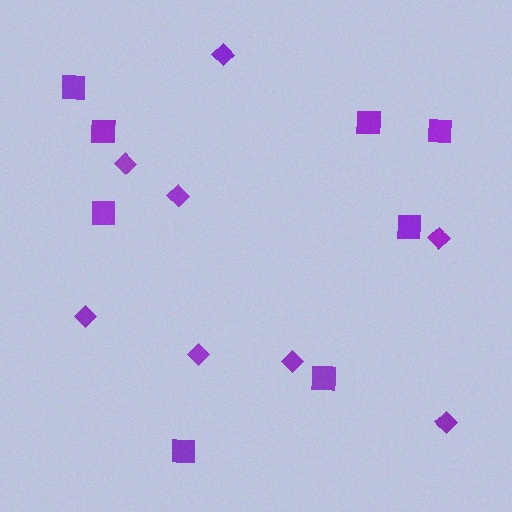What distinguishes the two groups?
There are 2 groups: one group of squares (8) and one group of diamonds (8).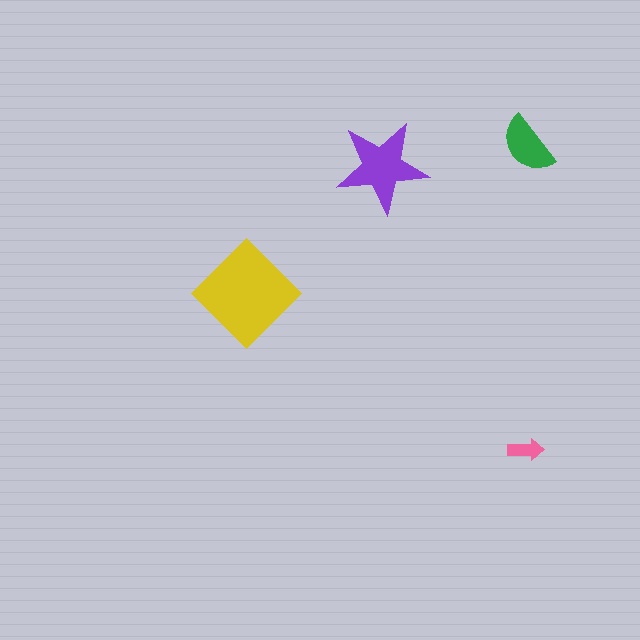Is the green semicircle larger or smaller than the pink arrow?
Larger.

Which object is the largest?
The yellow diamond.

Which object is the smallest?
The pink arrow.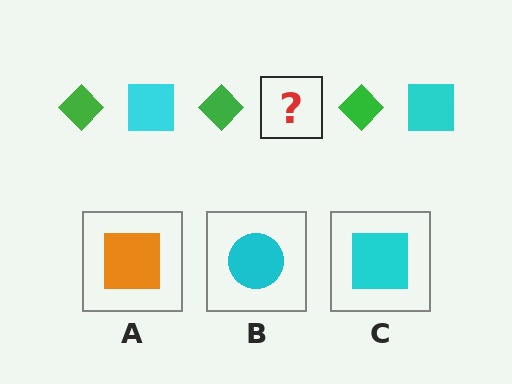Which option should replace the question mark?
Option C.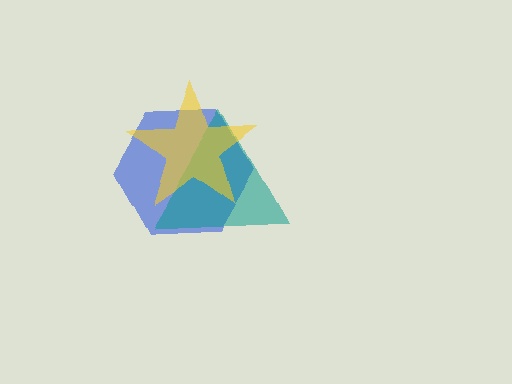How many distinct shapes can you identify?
There are 3 distinct shapes: a blue hexagon, a teal triangle, a yellow star.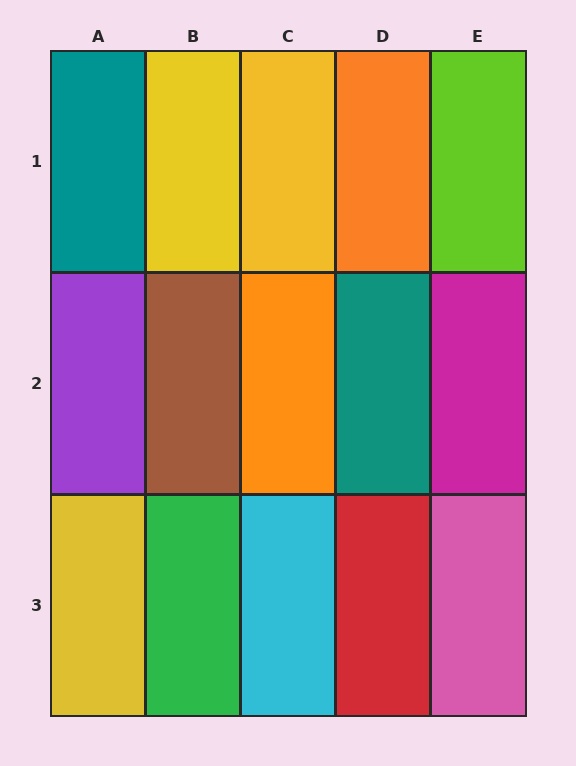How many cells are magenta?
1 cell is magenta.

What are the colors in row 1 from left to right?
Teal, yellow, yellow, orange, lime.